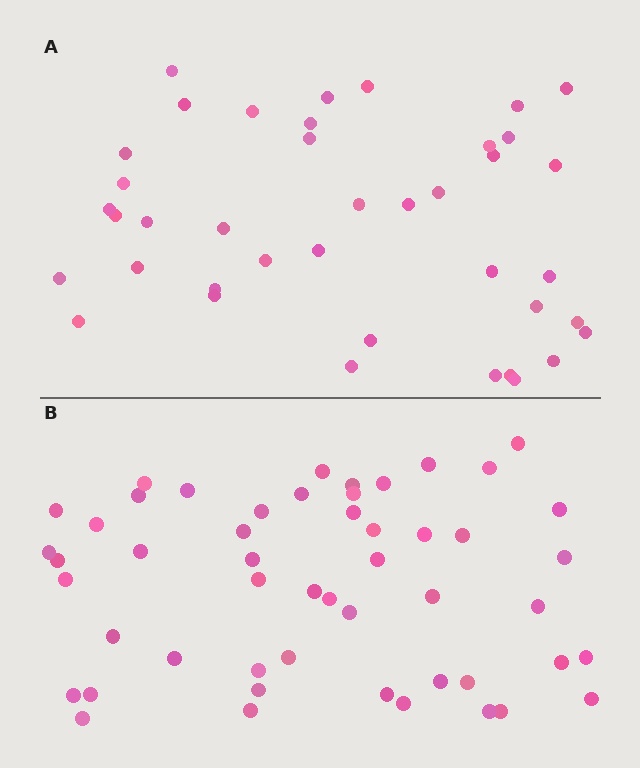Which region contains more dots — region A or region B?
Region B (the bottom region) has more dots.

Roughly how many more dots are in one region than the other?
Region B has roughly 12 or so more dots than region A.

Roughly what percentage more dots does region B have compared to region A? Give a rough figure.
About 30% more.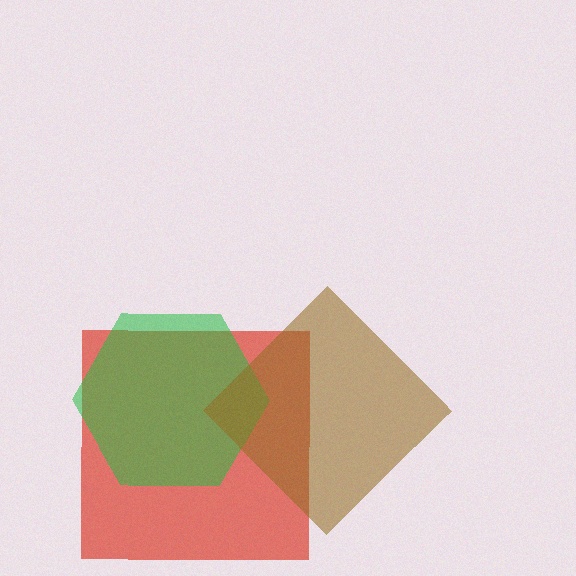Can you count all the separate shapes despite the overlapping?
Yes, there are 3 separate shapes.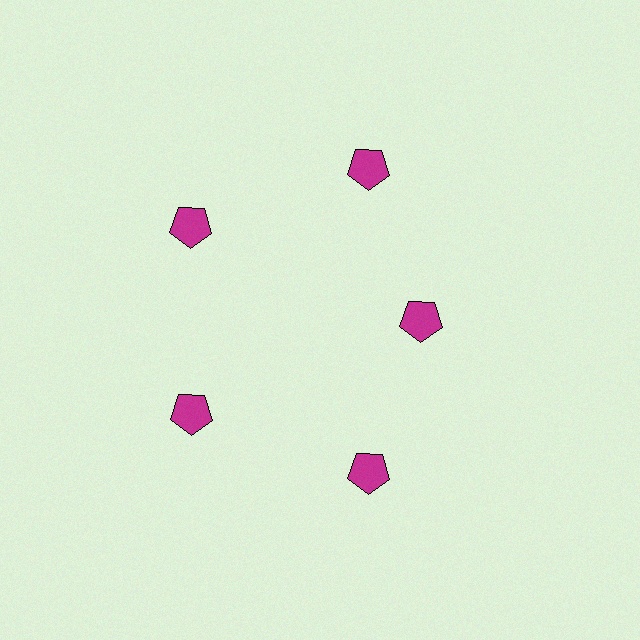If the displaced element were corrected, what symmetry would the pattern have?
It would have 5-fold rotational symmetry — the pattern would map onto itself every 72 degrees.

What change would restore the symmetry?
The symmetry would be restored by moving it outward, back onto the ring so that all 5 pentagons sit at equal angles and equal distance from the center.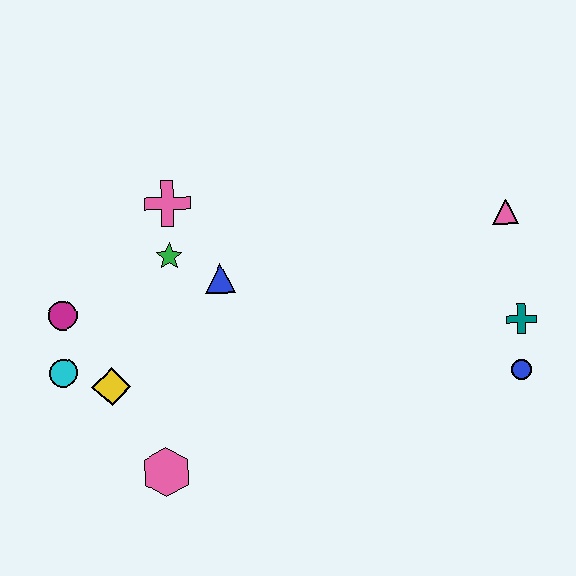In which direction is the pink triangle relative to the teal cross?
The pink triangle is above the teal cross.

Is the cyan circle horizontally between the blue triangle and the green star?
No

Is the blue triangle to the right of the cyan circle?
Yes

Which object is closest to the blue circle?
The teal cross is closest to the blue circle.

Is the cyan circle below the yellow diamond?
No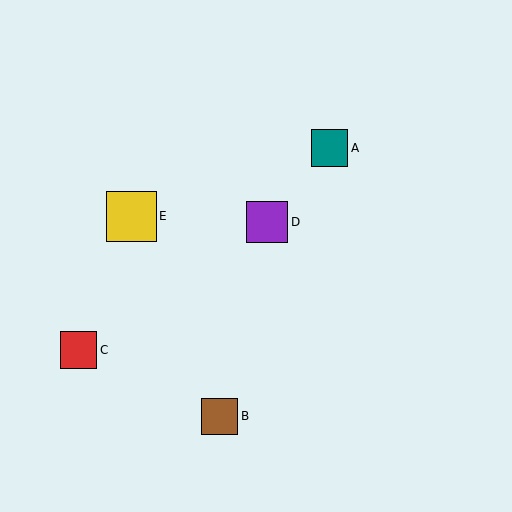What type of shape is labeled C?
Shape C is a red square.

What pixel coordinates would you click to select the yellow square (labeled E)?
Click at (131, 216) to select the yellow square E.